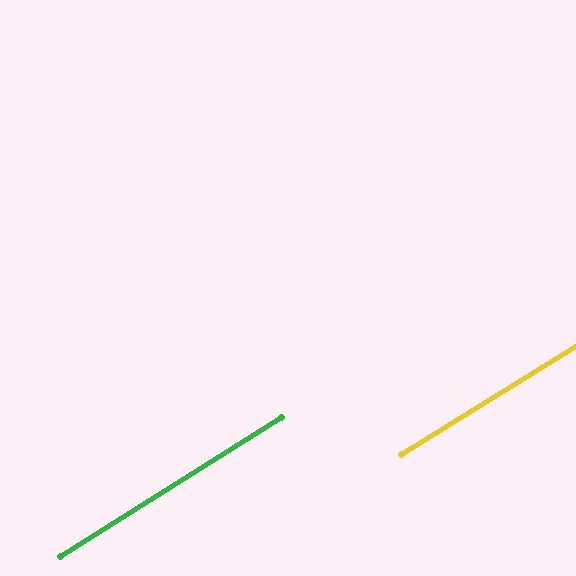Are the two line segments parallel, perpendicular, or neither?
Parallel — their directions differ by only 0.4°.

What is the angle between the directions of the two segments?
Approximately 0 degrees.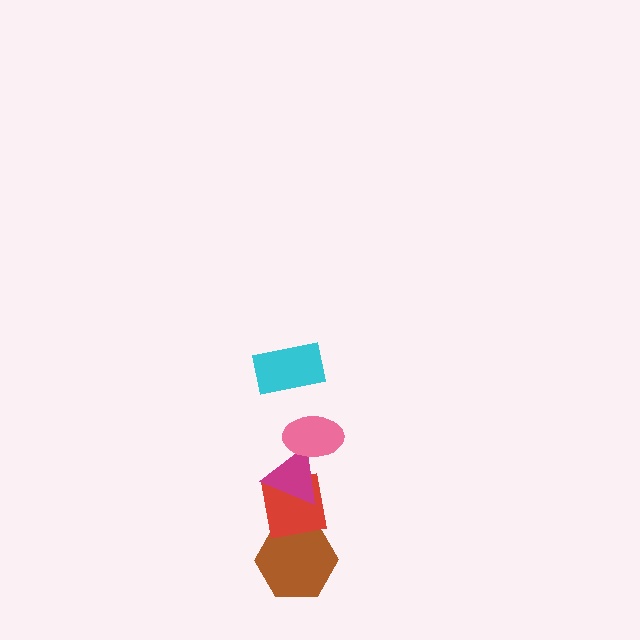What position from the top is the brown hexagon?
The brown hexagon is 5th from the top.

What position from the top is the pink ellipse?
The pink ellipse is 2nd from the top.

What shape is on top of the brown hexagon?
The red square is on top of the brown hexagon.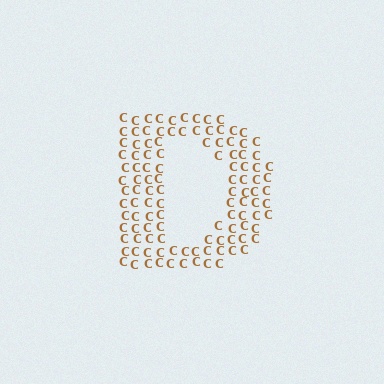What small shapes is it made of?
It is made of small letter C's.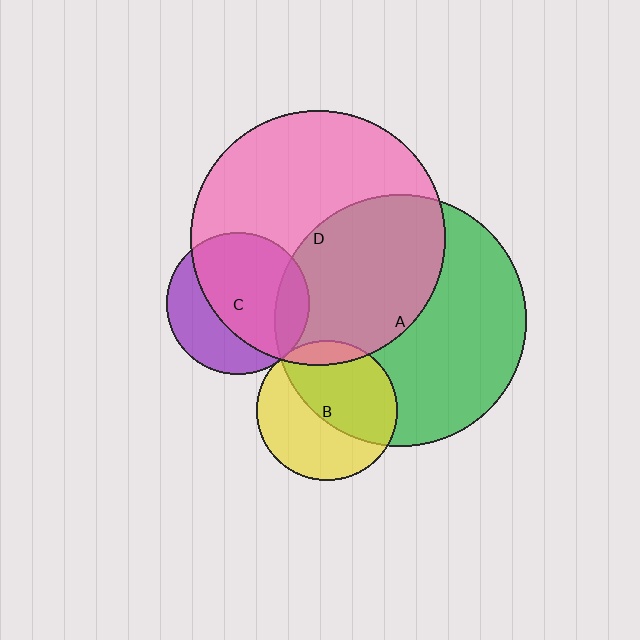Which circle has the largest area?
Circle D (pink).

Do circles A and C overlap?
Yes.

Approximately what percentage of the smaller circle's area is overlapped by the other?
Approximately 15%.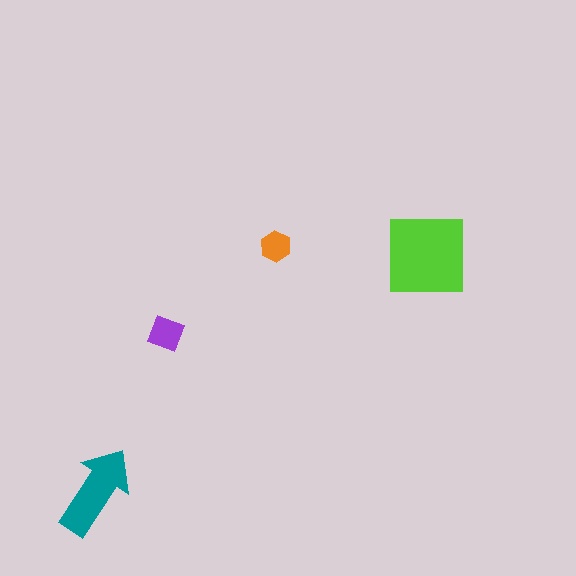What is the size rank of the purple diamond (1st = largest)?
3rd.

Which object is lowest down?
The teal arrow is bottommost.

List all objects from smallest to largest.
The orange hexagon, the purple diamond, the teal arrow, the lime square.